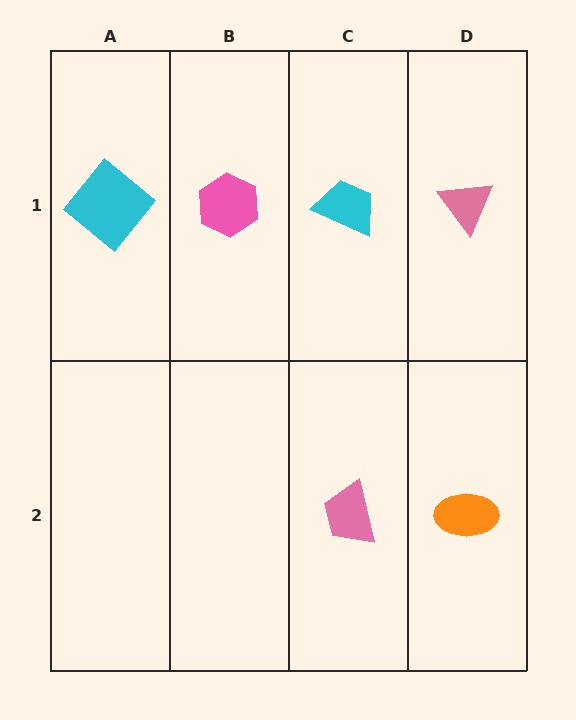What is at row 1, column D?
A pink triangle.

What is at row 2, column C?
A pink trapezoid.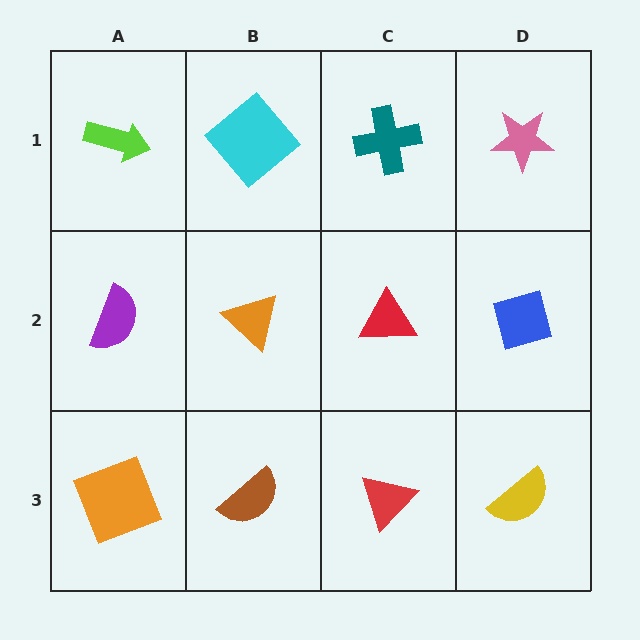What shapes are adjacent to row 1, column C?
A red triangle (row 2, column C), a cyan diamond (row 1, column B), a pink star (row 1, column D).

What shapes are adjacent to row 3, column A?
A purple semicircle (row 2, column A), a brown semicircle (row 3, column B).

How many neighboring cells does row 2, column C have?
4.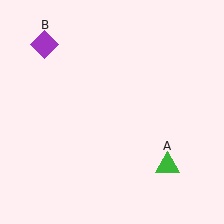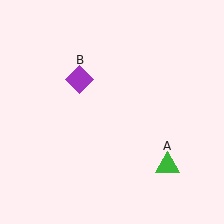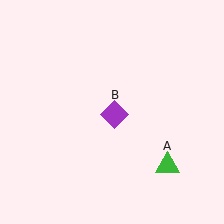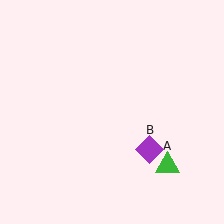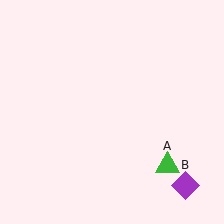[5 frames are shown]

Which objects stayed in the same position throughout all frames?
Green triangle (object A) remained stationary.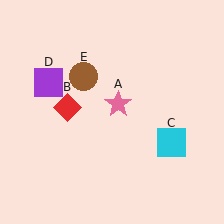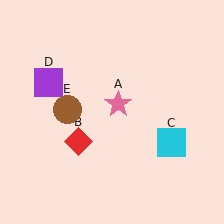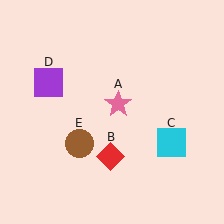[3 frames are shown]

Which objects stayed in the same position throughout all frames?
Pink star (object A) and cyan square (object C) and purple square (object D) remained stationary.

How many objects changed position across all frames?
2 objects changed position: red diamond (object B), brown circle (object E).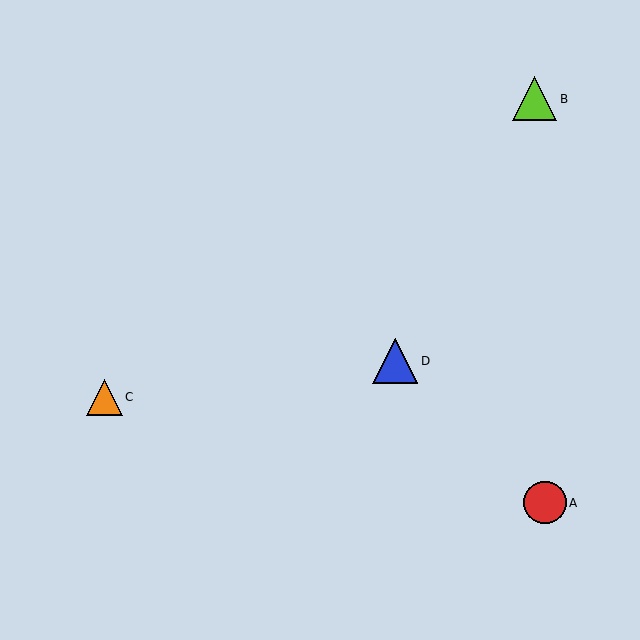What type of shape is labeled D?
Shape D is a blue triangle.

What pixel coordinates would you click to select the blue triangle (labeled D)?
Click at (395, 361) to select the blue triangle D.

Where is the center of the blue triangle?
The center of the blue triangle is at (395, 361).